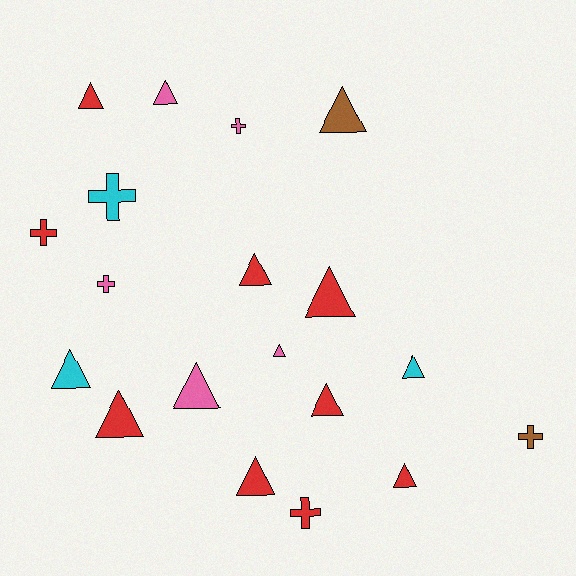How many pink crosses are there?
There are 2 pink crosses.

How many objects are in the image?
There are 19 objects.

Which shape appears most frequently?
Triangle, with 13 objects.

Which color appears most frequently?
Red, with 9 objects.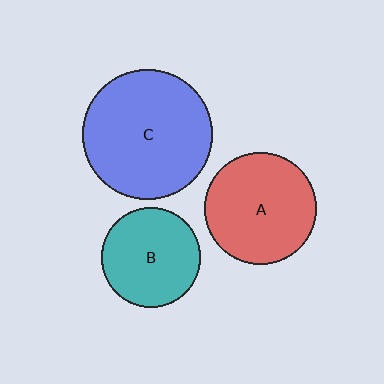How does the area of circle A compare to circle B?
Approximately 1.3 times.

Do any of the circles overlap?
No, none of the circles overlap.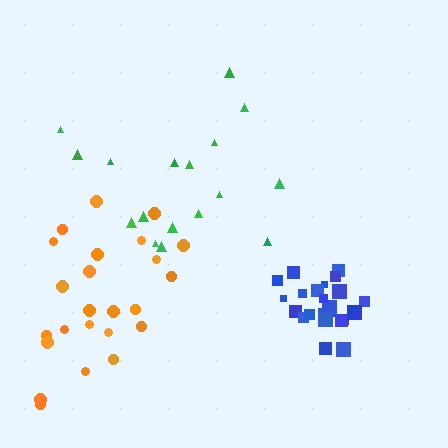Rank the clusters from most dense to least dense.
blue, orange, green.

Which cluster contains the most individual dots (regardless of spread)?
Blue (25).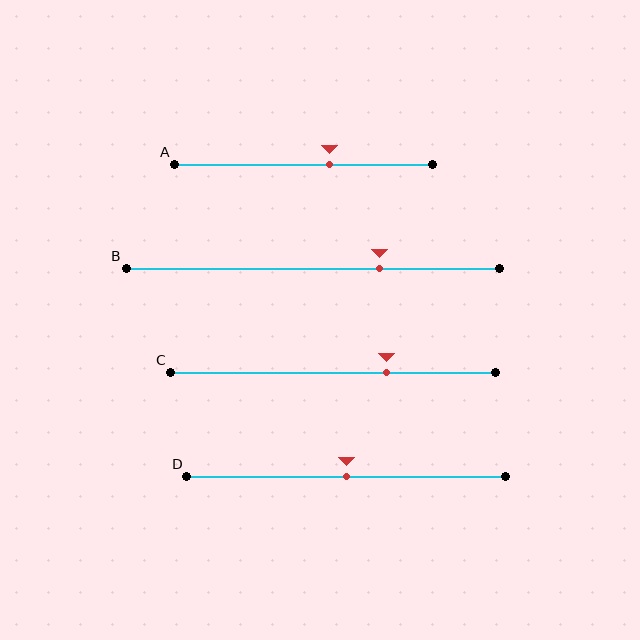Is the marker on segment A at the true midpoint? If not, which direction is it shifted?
No, the marker on segment A is shifted to the right by about 10% of the segment length.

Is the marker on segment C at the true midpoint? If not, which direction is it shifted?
No, the marker on segment C is shifted to the right by about 17% of the segment length.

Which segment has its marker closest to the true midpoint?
Segment D has its marker closest to the true midpoint.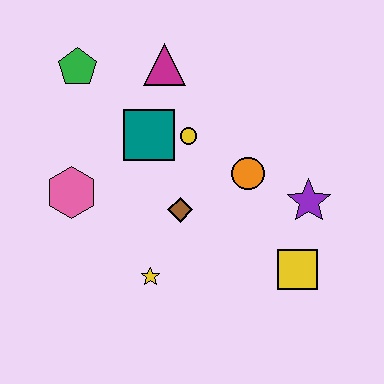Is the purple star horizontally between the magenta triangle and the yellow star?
No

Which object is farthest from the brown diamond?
The green pentagon is farthest from the brown diamond.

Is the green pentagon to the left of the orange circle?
Yes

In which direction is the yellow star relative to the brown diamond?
The yellow star is below the brown diamond.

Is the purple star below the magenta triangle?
Yes